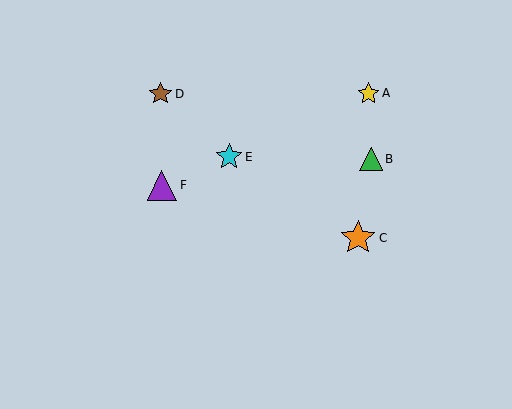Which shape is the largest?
The orange star (labeled C) is the largest.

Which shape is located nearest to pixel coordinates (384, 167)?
The green triangle (labeled B) at (371, 159) is nearest to that location.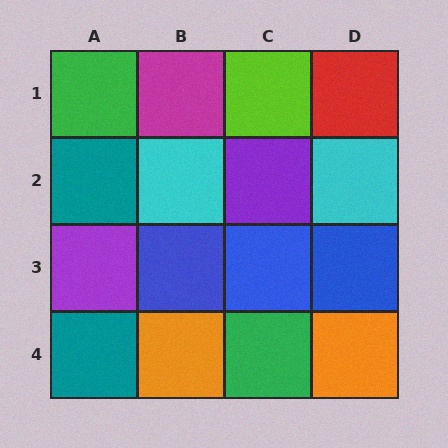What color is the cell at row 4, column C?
Green.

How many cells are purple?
2 cells are purple.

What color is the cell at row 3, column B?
Blue.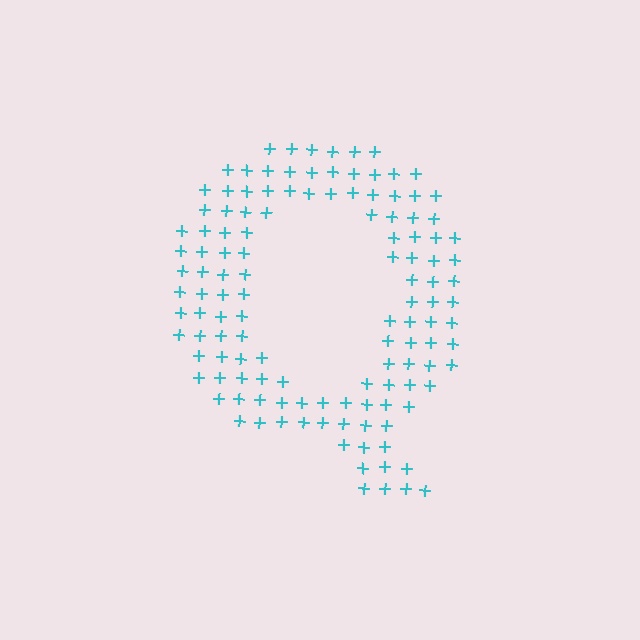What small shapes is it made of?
It is made of small plus signs.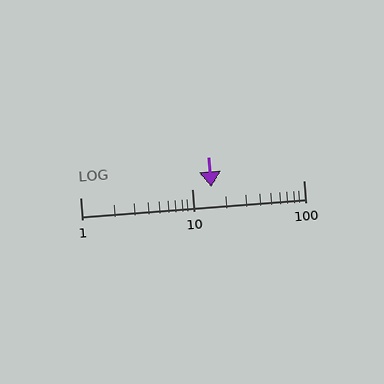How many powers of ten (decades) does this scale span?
The scale spans 2 decades, from 1 to 100.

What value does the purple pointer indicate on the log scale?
The pointer indicates approximately 15.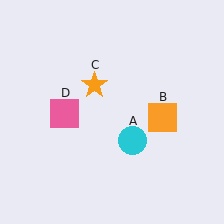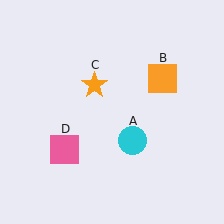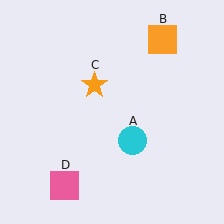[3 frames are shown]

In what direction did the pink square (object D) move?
The pink square (object D) moved down.